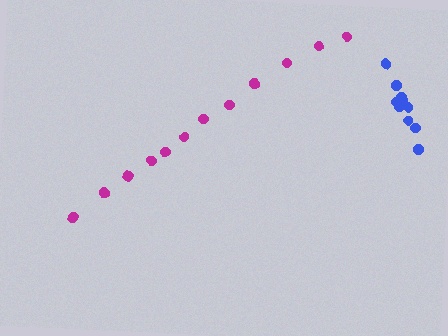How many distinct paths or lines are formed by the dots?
There are 2 distinct paths.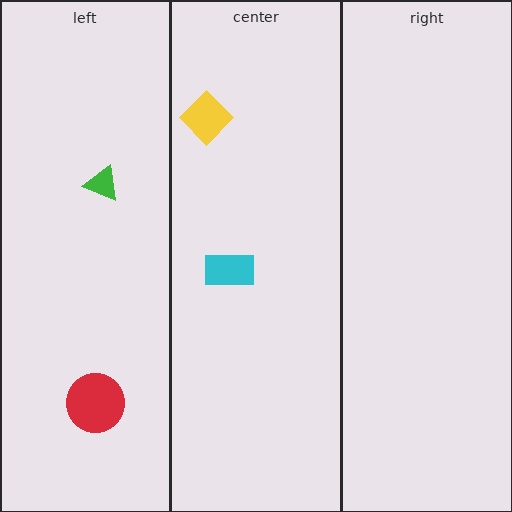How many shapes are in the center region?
2.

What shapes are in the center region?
The cyan rectangle, the yellow diamond.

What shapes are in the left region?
The green triangle, the red circle.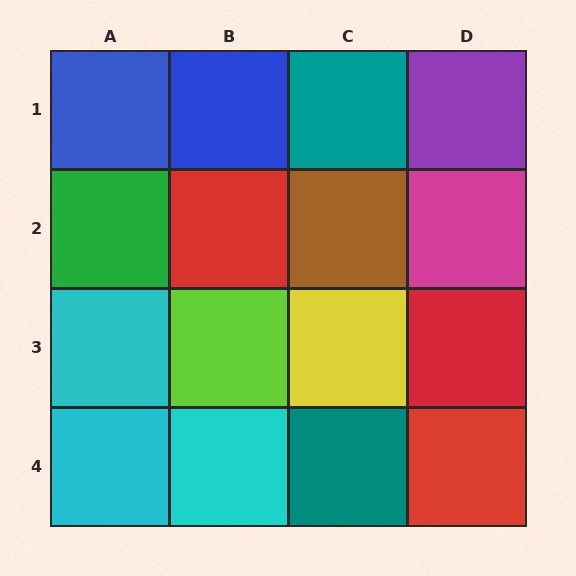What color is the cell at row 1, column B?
Blue.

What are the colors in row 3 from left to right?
Cyan, lime, yellow, red.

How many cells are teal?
2 cells are teal.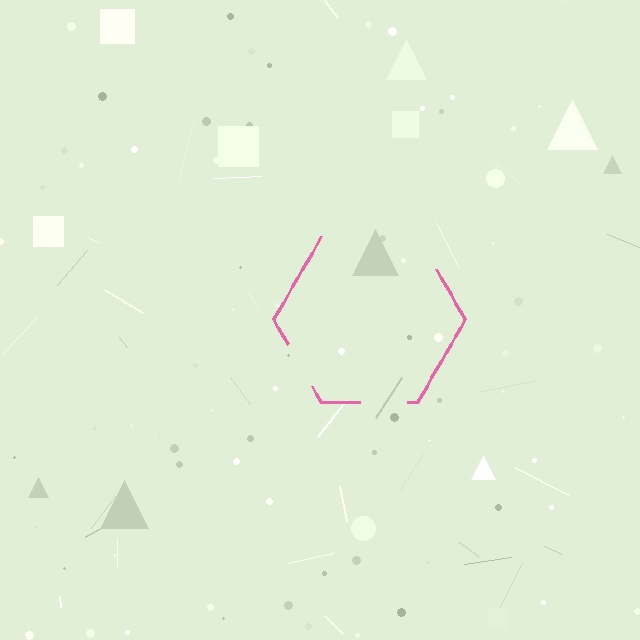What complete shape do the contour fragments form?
The contour fragments form a hexagon.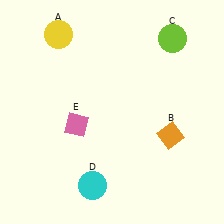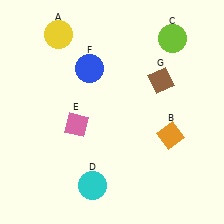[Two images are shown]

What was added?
A blue circle (F), a brown diamond (G) were added in Image 2.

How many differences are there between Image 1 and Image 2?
There are 2 differences between the two images.